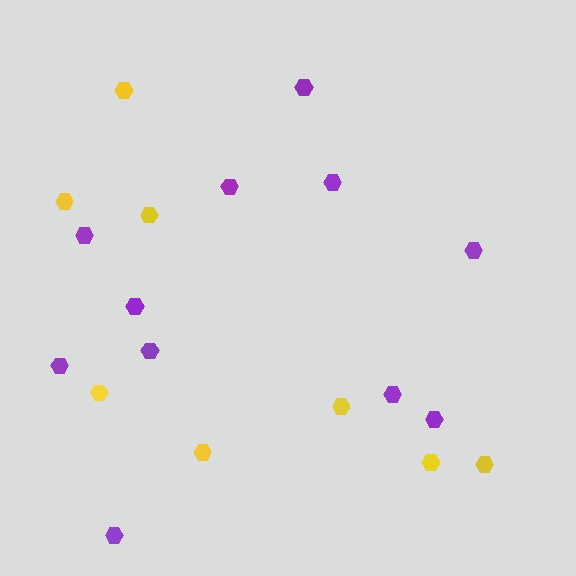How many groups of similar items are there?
There are 2 groups: one group of yellow hexagons (8) and one group of purple hexagons (11).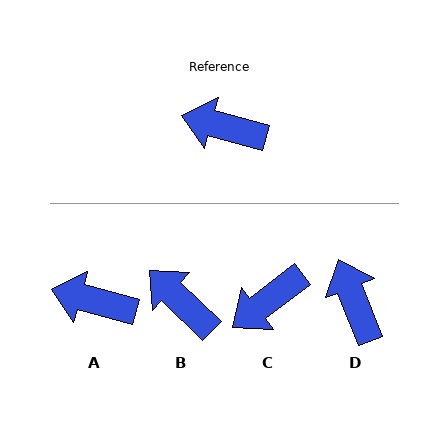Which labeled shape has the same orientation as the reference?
A.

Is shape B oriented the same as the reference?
No, it is off by about 29 degrees.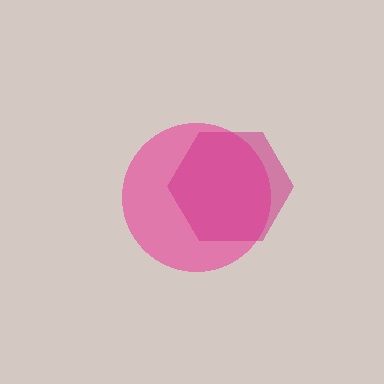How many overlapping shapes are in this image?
There are 2 overlapping shapes in the image.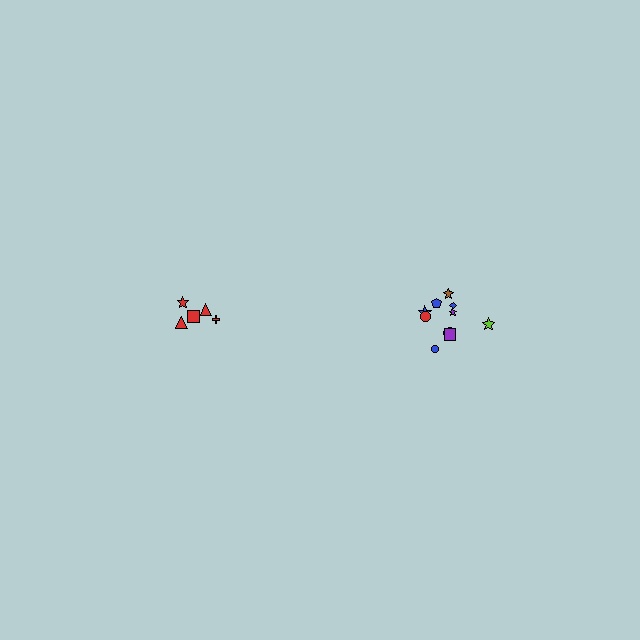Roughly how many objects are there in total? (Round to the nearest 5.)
Roughly 15 objects in total.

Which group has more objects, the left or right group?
The right group.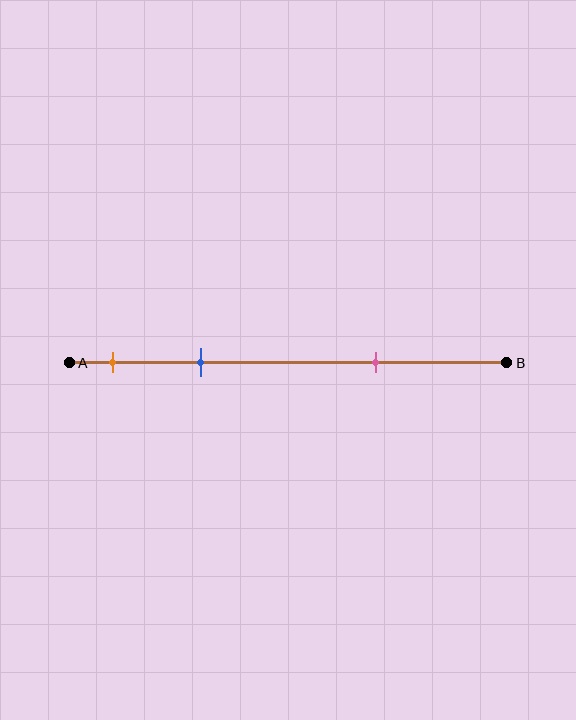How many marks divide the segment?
There are 3 marks dividing the segment.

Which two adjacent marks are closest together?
The orange and blue marks are the closest adjacent pair.